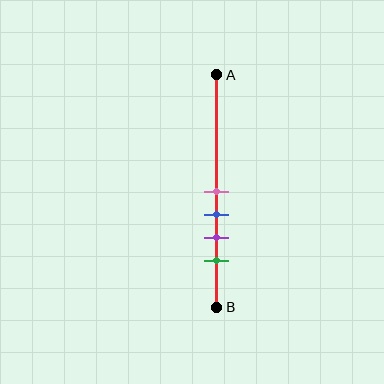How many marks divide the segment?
There are 4 marks dividing the segment.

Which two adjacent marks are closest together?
The pink and blue marks are the closest adjacent pair.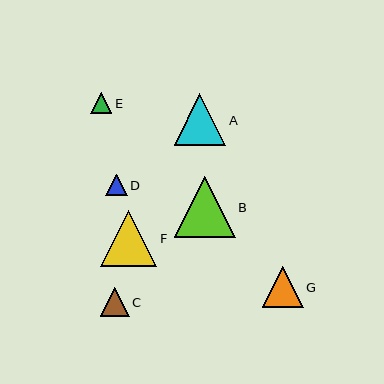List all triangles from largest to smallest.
From largest to smallest: B, F, A, G, C, D, E.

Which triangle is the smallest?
Triangle E is the smallest with a size of approximately 21 pixels.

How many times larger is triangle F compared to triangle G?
Triangle F is approximately 1.4 times the size of triangle G.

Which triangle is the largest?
Triangle B is the largest with a size of approximately 61 pixels.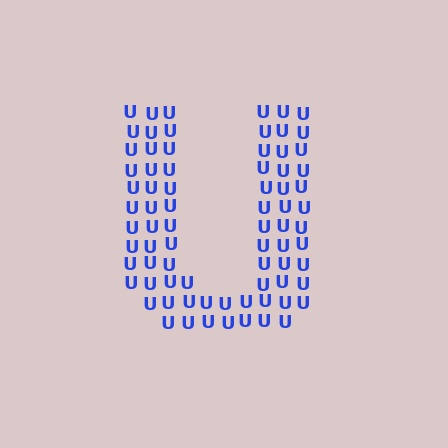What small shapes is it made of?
It is made of small letter U's.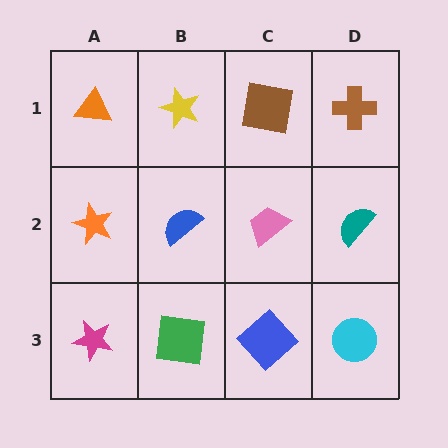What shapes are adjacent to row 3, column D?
A teal semicircle (row 2, column D), a blue diamond (row 3, column C).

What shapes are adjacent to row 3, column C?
A pink trapezoid (row 2, column C), a green square (row 3, column B), a cyan circle (row 3, column D).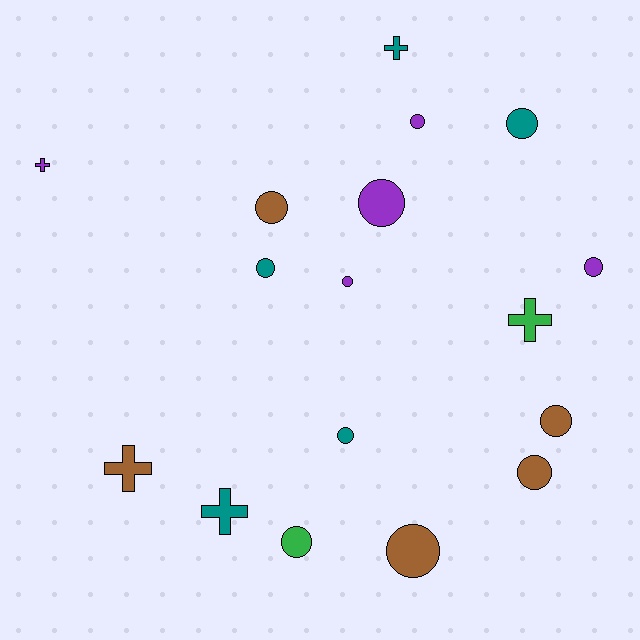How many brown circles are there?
There are 4 brown circles.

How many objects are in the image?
There are 17 objects.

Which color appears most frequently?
Purple, with 5 objects.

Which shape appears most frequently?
Circle, with 12 objects.